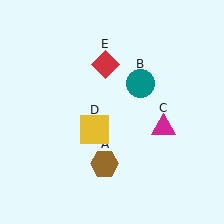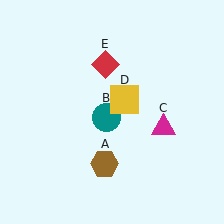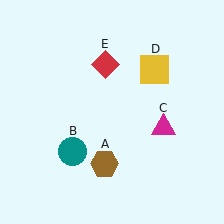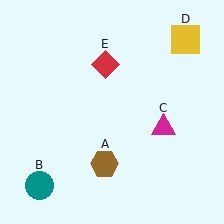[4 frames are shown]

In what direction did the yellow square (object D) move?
The yellow square (object D) moved up and to the right.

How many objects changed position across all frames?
2 objects changed position: teal circle (object B), yellow square (object D).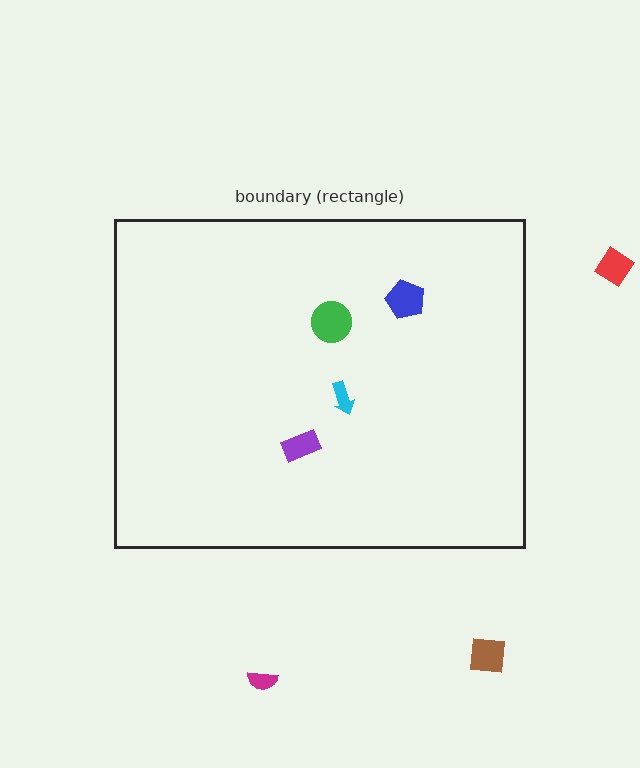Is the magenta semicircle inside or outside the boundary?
Outside.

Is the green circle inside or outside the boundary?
Inside.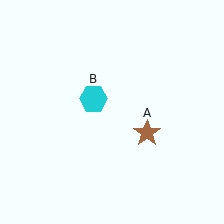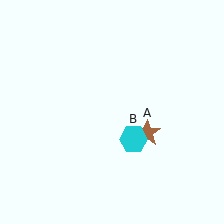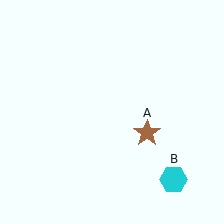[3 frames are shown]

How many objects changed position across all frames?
1 object changed position: cyan hexagon (object B).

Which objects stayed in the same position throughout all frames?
Brown star (object A) remained stationary.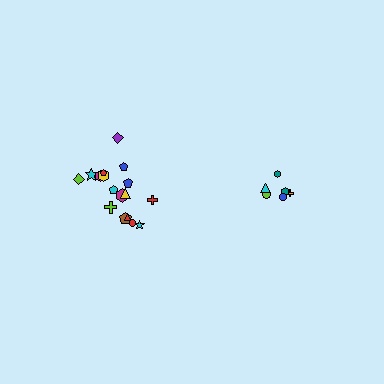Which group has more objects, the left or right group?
The left group.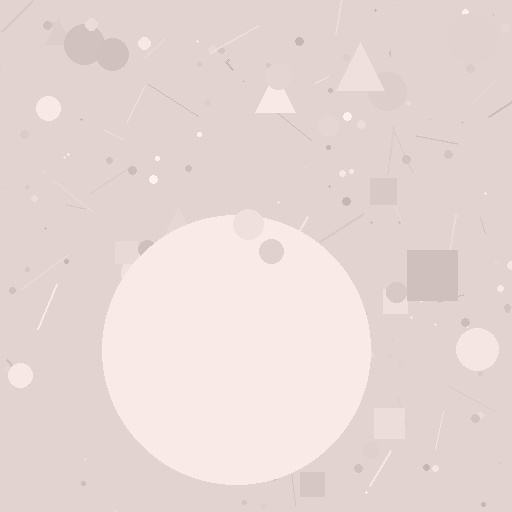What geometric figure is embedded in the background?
A circle is embedded in the background.